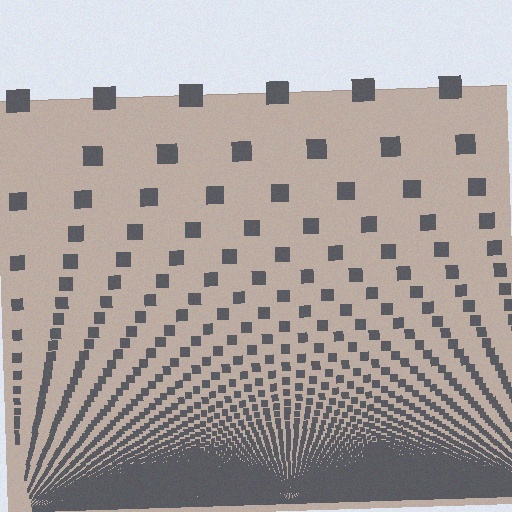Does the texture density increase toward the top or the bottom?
Density increases toward the bottom.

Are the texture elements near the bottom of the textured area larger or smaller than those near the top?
Smaller. The gradient is inverted — elements near the bottom are smaller and denser.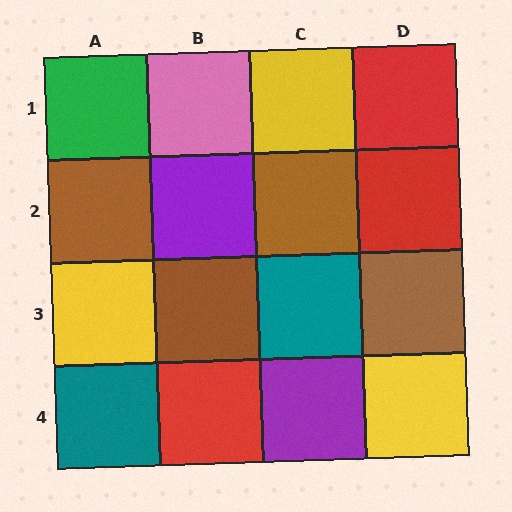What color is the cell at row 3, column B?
Brown.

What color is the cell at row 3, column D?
Brown.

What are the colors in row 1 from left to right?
Green, pink, yellow, red.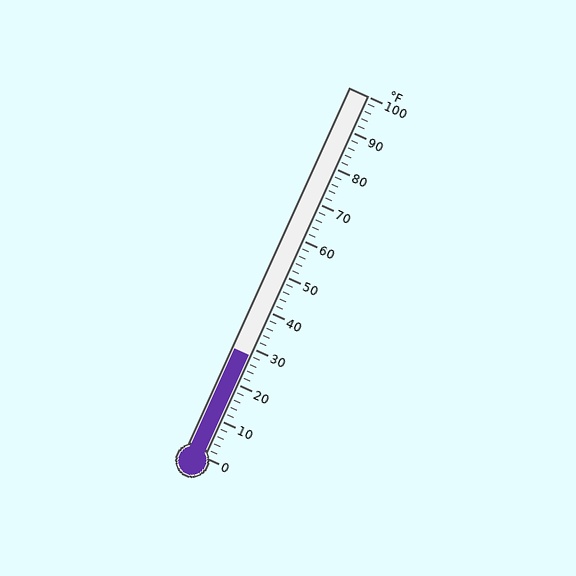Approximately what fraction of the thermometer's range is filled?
The thermometer is filled to approximately 30% of its range.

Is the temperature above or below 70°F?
The temperature is below 70°F.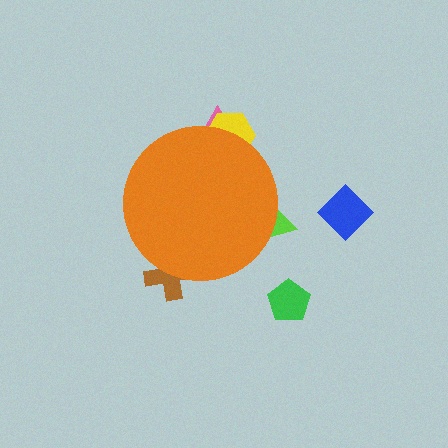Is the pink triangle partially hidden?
Yes, the pink triangle is partially hidden behind the orange circle.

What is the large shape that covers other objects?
An orange circle.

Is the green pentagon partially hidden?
No, the green pentagon is fully visible.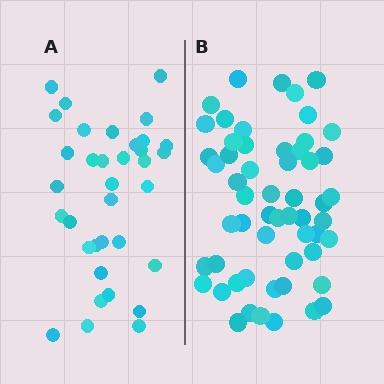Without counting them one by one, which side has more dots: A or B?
Region B (the right region) has more dots.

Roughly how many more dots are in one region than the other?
Region B has approximately 20 more dots than region A.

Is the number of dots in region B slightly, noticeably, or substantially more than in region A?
Region B has substantially more. The ratio is roughly 1.6 to 1.